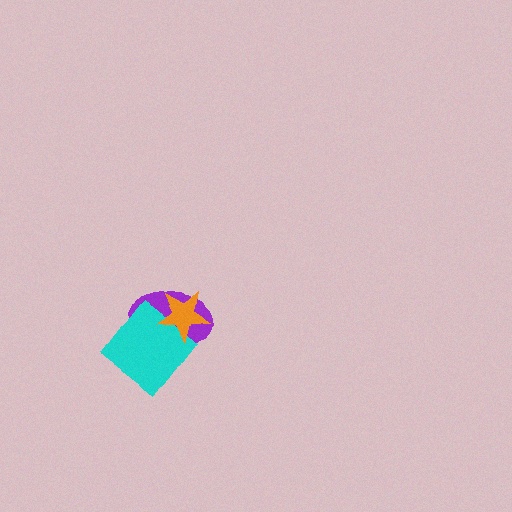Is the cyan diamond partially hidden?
Yes, it is partially covered by another shape.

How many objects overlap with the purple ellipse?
2 objects overlap with the purple ellipse.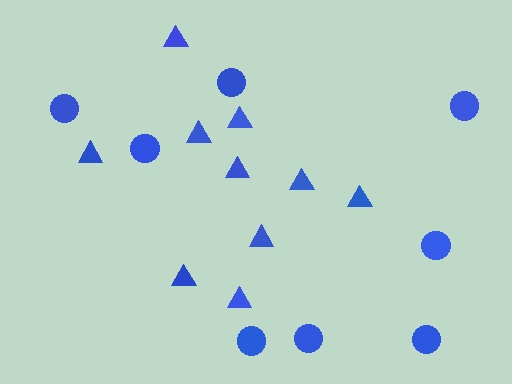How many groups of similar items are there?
There are 2 groups: one group of circles (8) and one group of triangles (10).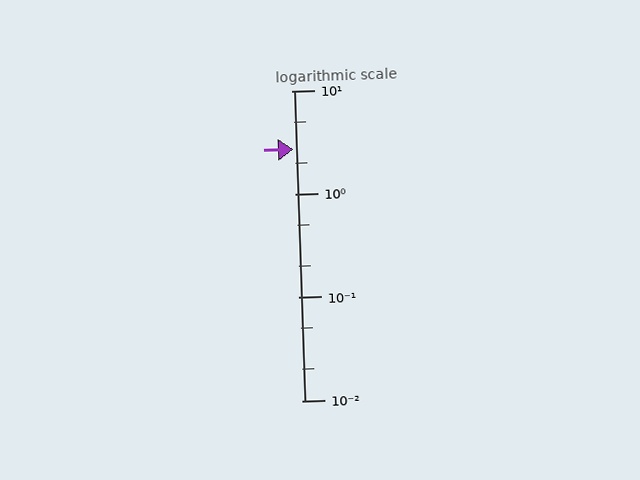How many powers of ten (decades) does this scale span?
The scale spans 3 decades, from 0.01 to 10.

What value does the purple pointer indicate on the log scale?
The pointer indicates approximately 2.7.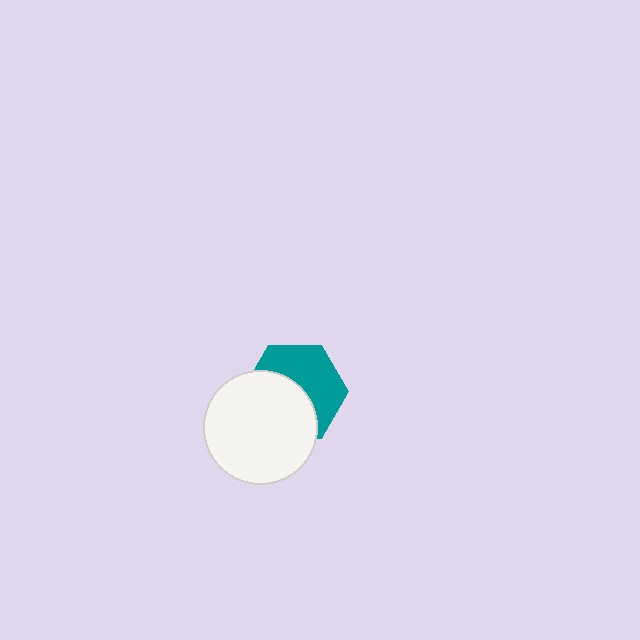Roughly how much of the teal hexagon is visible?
About half of it is visible (roughly 49%).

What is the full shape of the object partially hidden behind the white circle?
The partially hidden object is a teal hexagon.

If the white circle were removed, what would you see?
You would see the complete teal hexagon.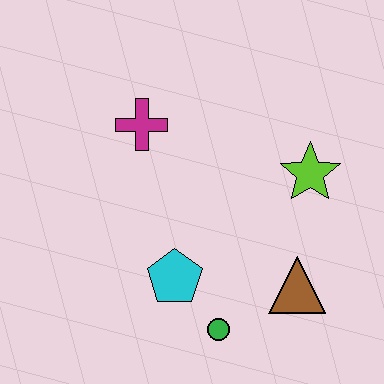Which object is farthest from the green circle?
The magenta cross is farthest from the green circle.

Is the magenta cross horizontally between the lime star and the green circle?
No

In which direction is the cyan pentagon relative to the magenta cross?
The cyan pentagon is below the magenta cross.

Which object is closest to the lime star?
The brown triangle is closest to the lime star.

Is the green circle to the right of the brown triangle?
No